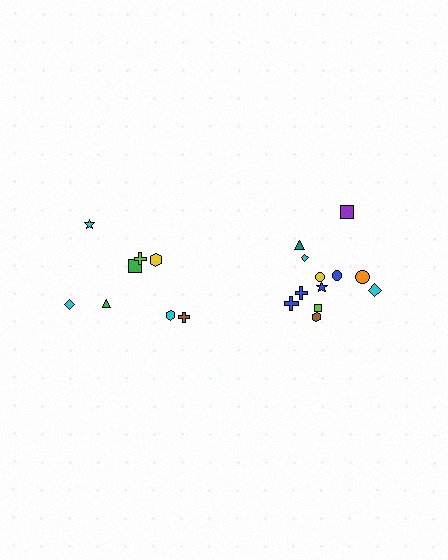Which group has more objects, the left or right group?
The right group.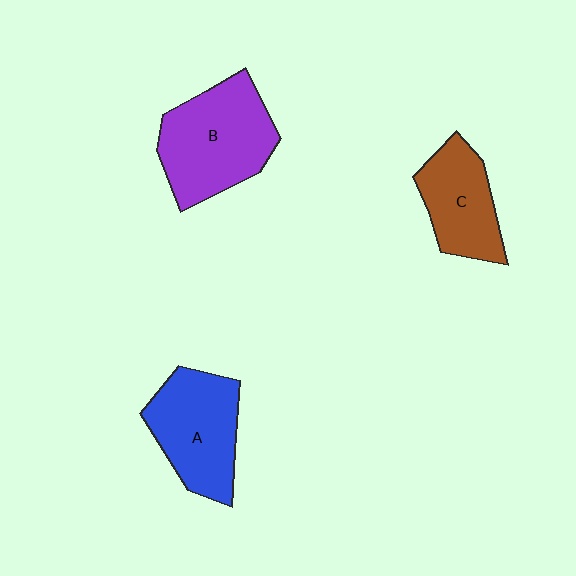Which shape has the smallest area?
Shape C (brown).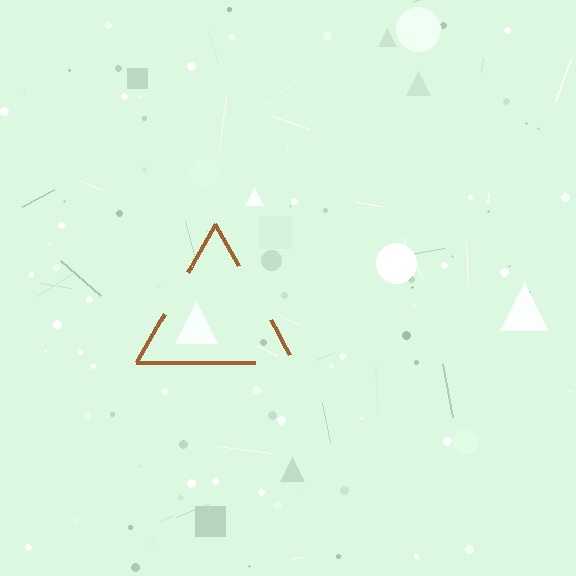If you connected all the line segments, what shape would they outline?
They would outline a triangle.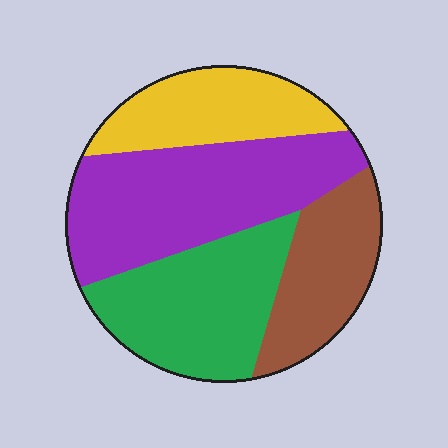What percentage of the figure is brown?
Brown takes up about one fifth (1/5) of the figure.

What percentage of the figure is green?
Green takes up between a quarter and a half of the figure.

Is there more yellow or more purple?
Purple.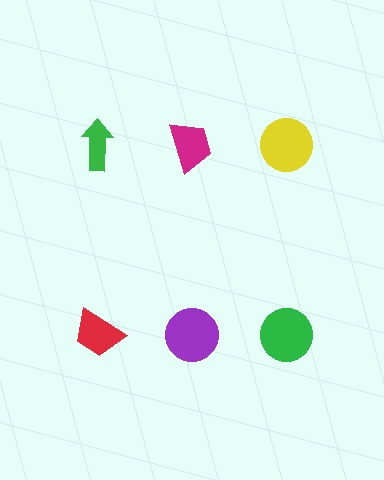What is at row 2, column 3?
A green circle.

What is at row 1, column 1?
A green arrow.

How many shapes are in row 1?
3 shapes.